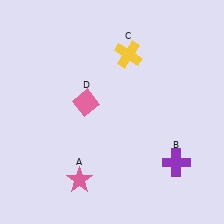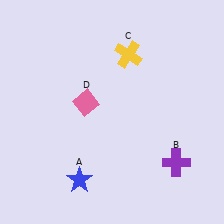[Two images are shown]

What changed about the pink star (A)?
In Image 1, A is pink. In Image 2, it changed to blue.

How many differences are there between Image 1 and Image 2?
There is 1 difference between the two images.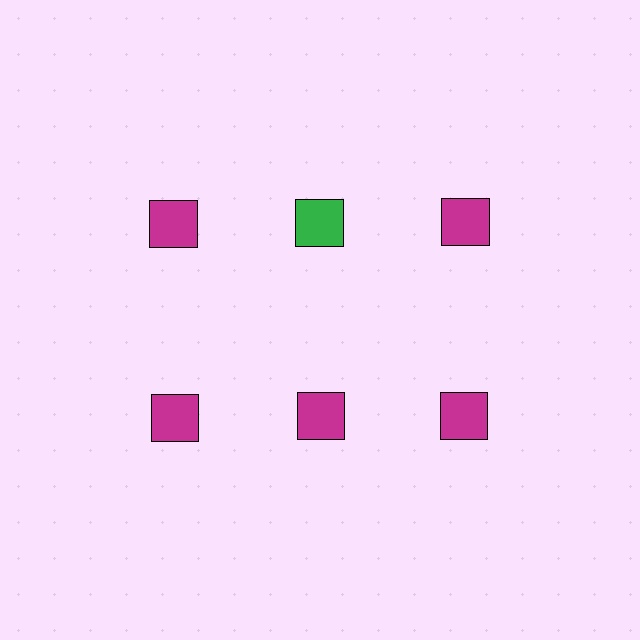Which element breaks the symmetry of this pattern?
The green square in the top row, second from left column breaks the symmetry. All other shapes are magenta squares.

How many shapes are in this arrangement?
There are 6 shapes arranged in a grid pattern.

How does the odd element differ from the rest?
It has a different color: green instead of magenta.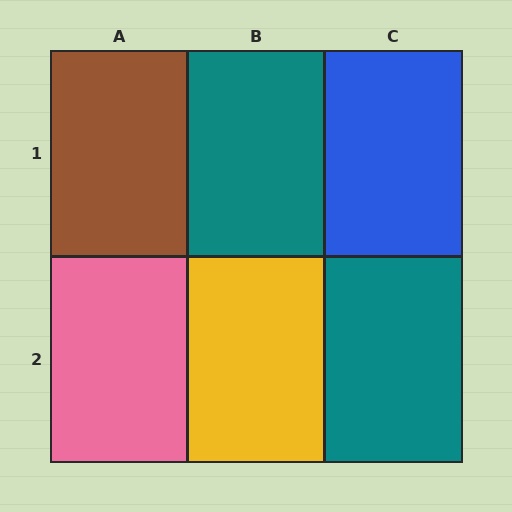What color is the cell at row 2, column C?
Teal.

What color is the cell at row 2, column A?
Pink.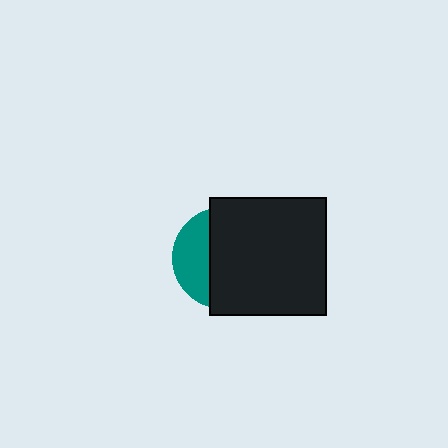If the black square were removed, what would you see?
You would see the complete teal circle.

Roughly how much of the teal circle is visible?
A small part of it is visible (roughly 33%).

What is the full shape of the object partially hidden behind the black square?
The partially hidden object is a teal circle.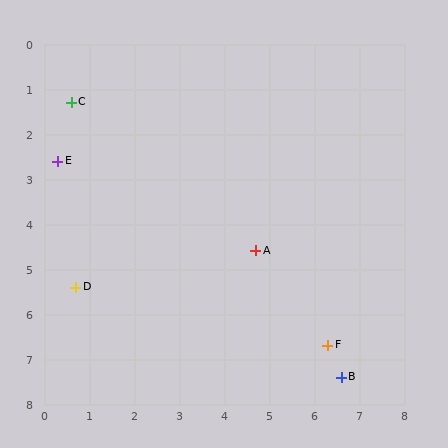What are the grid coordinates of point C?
Point C is at approximately (0.6, 1.3).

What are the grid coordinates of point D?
Point D is at approximately (0.7, 5.4).